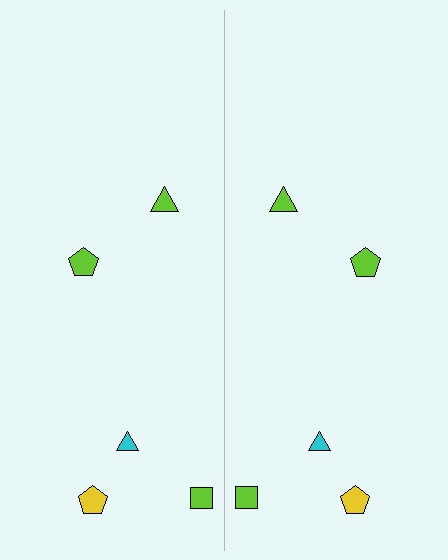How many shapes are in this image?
There are 10 shapes in this image.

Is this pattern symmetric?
Yes, this pattern has bilateral (reflection) symmetry.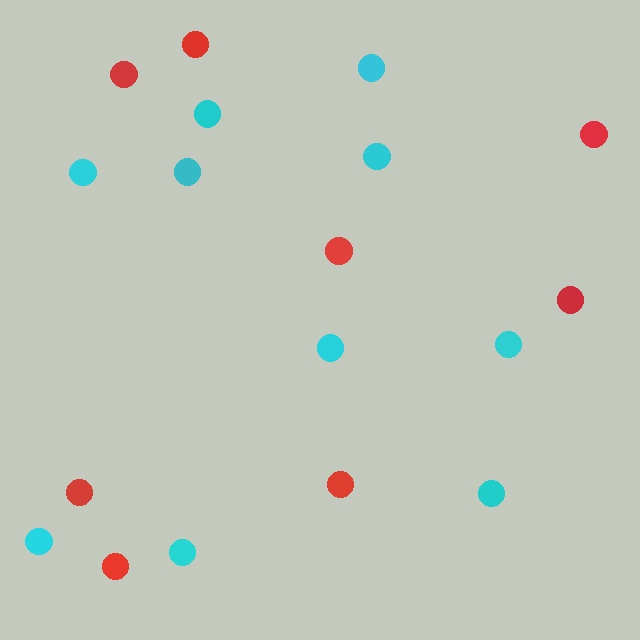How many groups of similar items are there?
There are 2 groups: one group of red circles (8) and one group of cyan circles (10).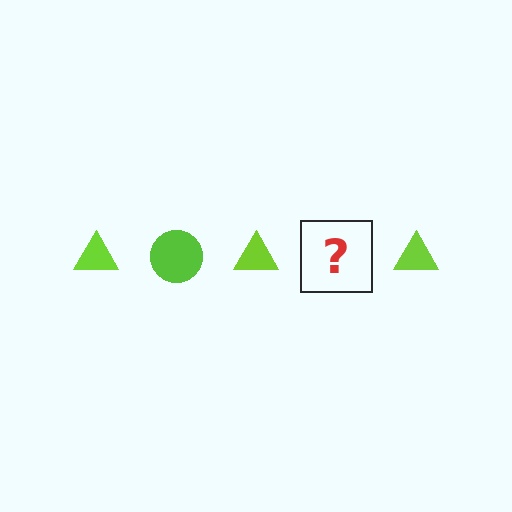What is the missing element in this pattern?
The missing element is a lime circle.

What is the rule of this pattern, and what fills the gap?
The rule is that the pattern cycles through triangle, circle shapes in lime. The gap should be filled with a lime circle.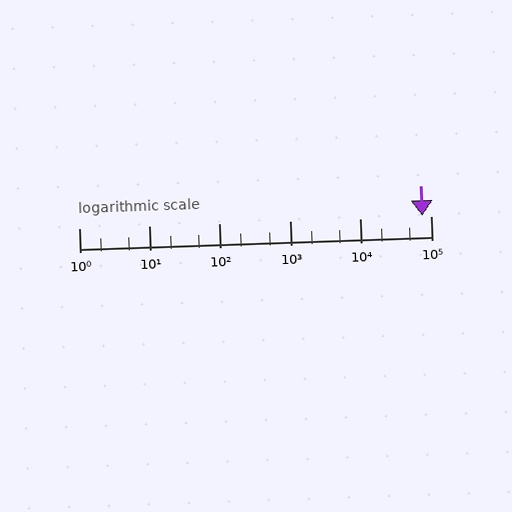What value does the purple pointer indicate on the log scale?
The pointer indicates approximately 75000.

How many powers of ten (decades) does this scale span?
The scale spans 5 decades, from 1 to 100000.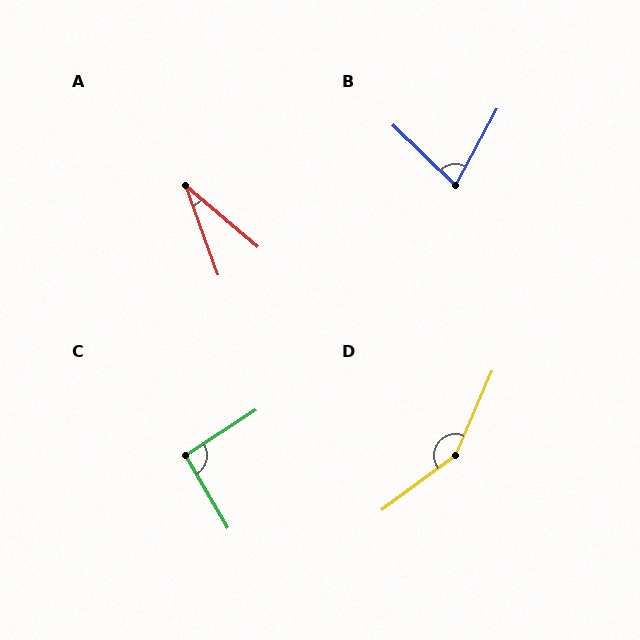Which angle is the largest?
D, at approximately 150 degrees.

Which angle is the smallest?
A, at approximately 30 degrees.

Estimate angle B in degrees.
Approximately 75 degrees.